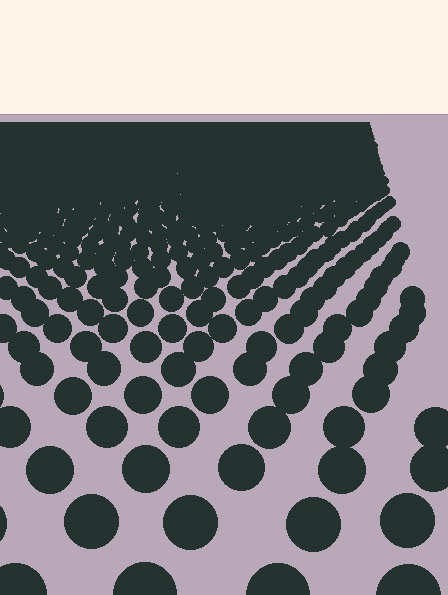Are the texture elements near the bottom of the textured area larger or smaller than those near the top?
Larger. Near the bottom, elements are closer to the viewer and appear at a bigger on-screen size.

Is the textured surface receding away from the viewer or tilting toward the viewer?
The surface is receding away from the viewer. Texture elements get smaller and denser toward the top.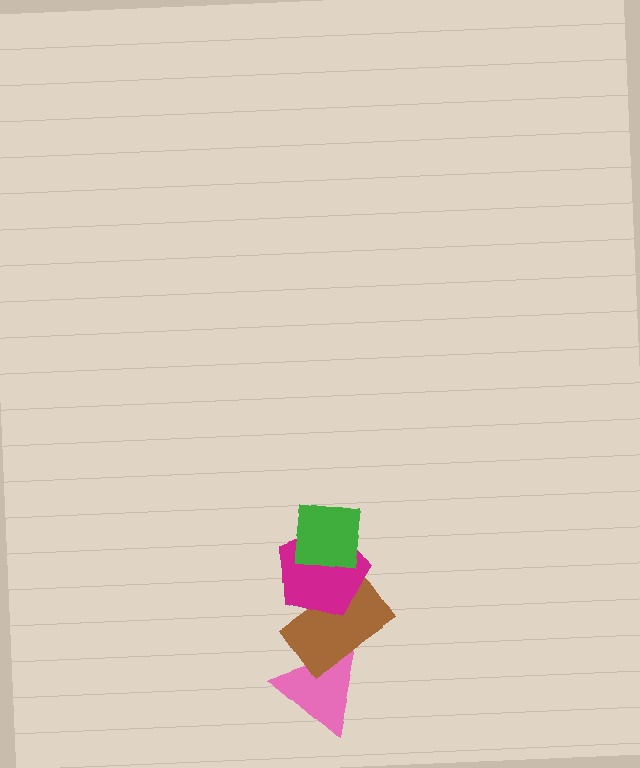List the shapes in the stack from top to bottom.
From top to bottom: the green square, the magenta pentagon, the brown rectangle, the pink triangle.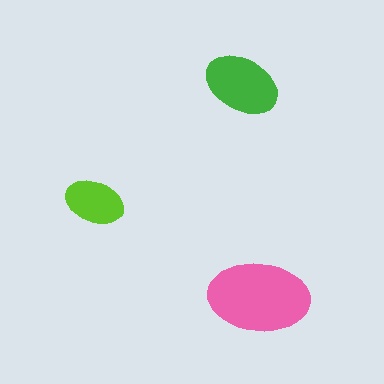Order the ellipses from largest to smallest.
the pink one, the green one, the lime one.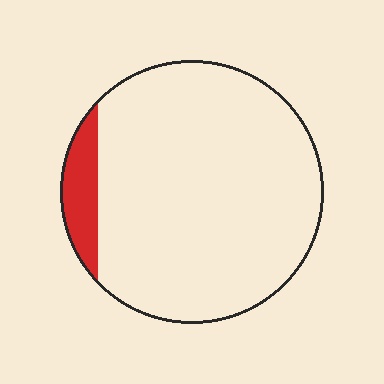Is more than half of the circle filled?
No.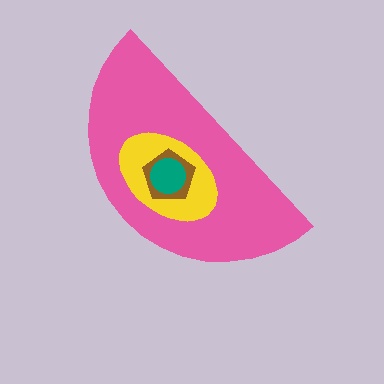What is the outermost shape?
The pink semicircle.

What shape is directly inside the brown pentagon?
The teal circle.